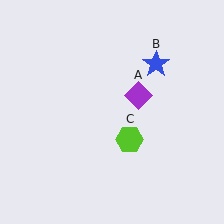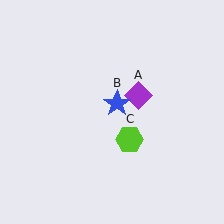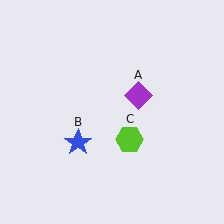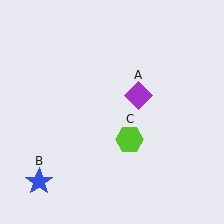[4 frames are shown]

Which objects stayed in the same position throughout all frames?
Purple diamond (object A) and lime hexagon (object C) remained stationary.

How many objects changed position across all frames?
1 object changed position: blue star (object B).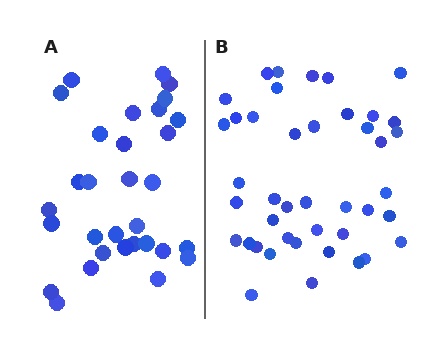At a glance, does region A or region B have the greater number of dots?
Region B (the right region) has more dots.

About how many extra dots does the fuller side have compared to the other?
Region B has roughly 12 or so more dots than region A.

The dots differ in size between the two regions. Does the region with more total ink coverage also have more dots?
No. Region A has more total ink coverage because its dots are larger, but region B actually contains more individual dots. Total area can be misleading — the number of items is what matters here.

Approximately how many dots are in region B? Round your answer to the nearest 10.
About 40 dots. (The exact count is 42, which rounds to 40.)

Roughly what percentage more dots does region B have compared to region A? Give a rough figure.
About 35% more.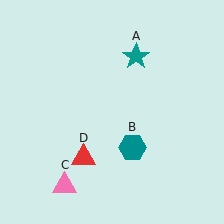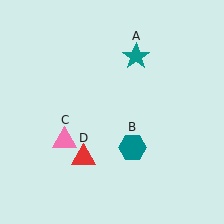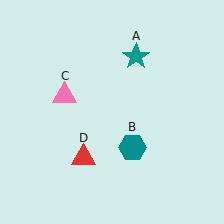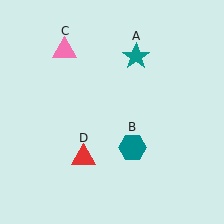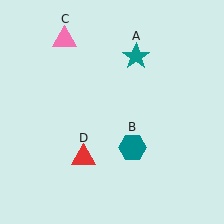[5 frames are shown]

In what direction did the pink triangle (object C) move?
The pink triangle (object C) moved up.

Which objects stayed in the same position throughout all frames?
Teal star (object A) and teal hexagon (object B) and red triangle (object D) remained stationary.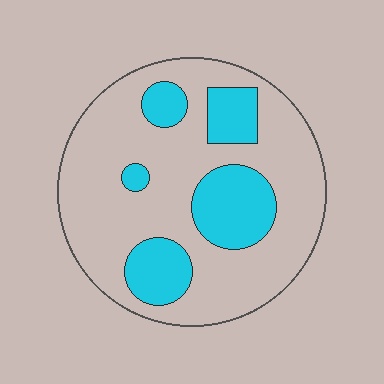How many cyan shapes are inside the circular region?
5.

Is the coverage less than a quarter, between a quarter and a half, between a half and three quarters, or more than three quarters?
Between a quarter and a half.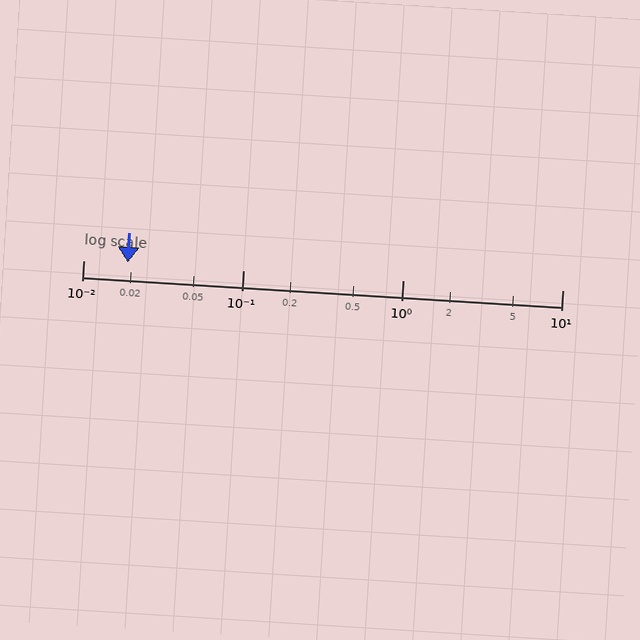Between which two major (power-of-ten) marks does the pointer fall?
The pointer is between 0.01 and 0.1.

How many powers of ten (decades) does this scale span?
The scale spans 3 decades, from 0.01 to 10.